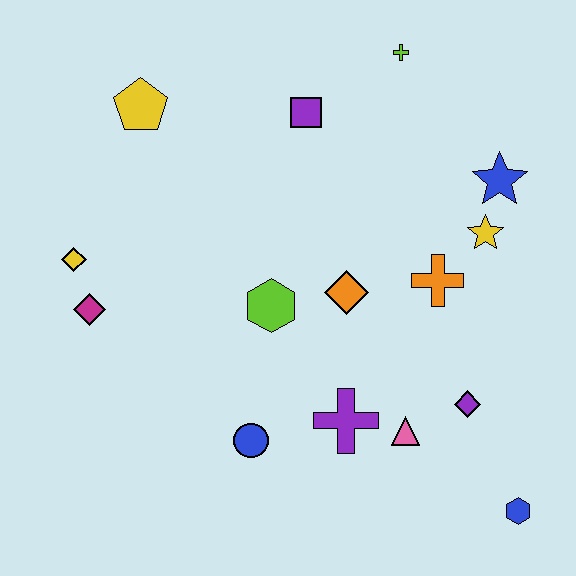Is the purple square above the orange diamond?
Yes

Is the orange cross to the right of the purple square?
Yes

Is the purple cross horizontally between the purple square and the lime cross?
Yes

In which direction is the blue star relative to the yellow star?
The blue star is above the yellow star.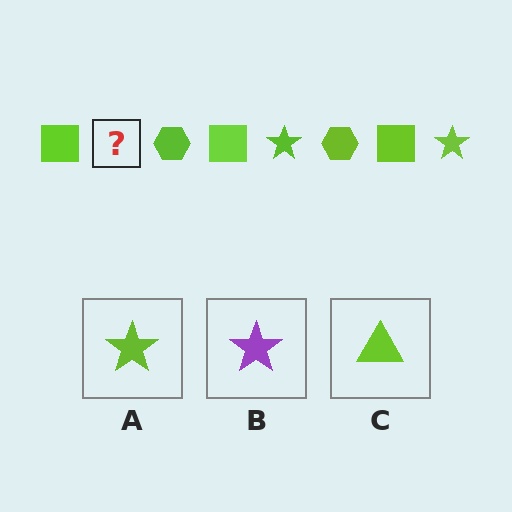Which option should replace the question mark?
Option A.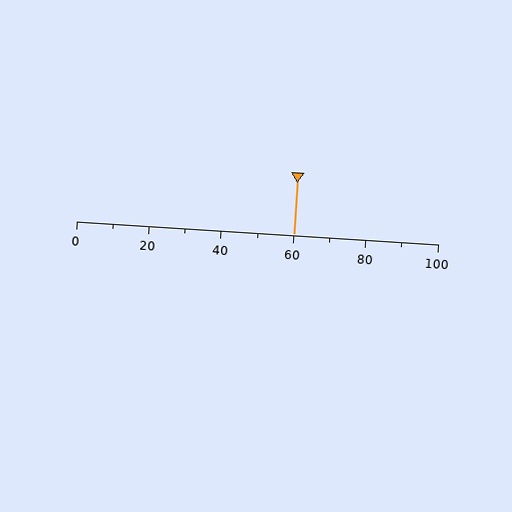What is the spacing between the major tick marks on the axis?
The major ticks are spaced 20 apart.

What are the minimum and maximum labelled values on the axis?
The axis runs from 0 to 100.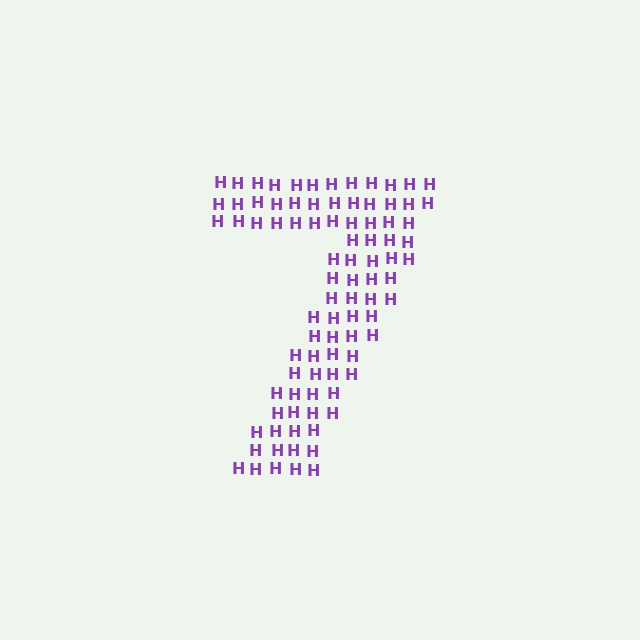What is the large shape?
The large shape is the digit 7.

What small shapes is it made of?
It is made of small letter H's.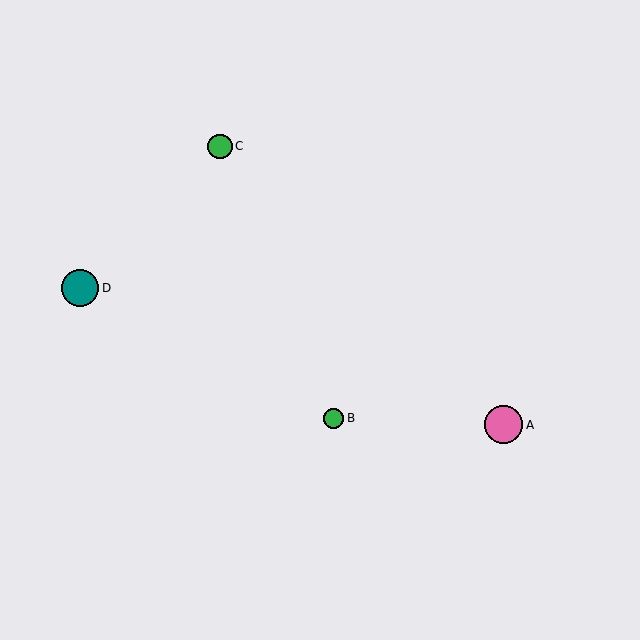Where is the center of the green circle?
The center of the green circle is at (333, 418).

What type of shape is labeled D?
Shape D is a teal circle.